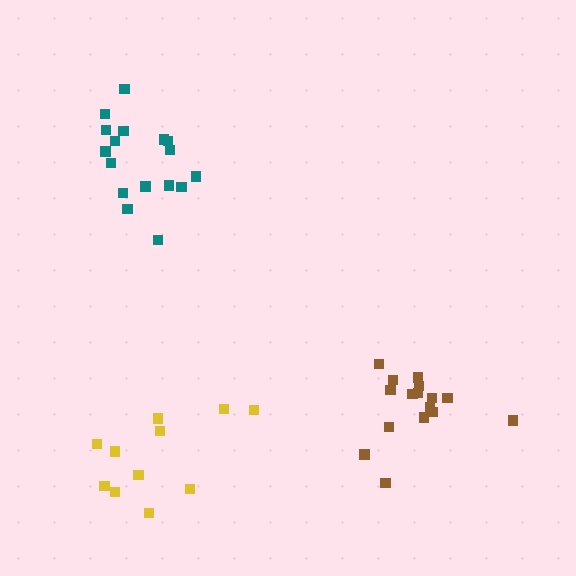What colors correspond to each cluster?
The clusters are colored: teal, brown, yellow.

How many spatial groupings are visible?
There are 3 spatial groupings.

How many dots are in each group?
Group 1: 17 dots, Group 2: 16 dots, Group 3: 11 dots (44 total).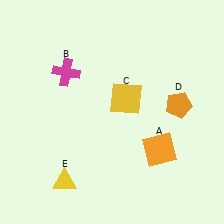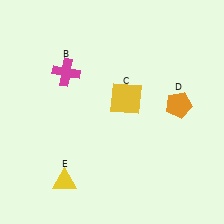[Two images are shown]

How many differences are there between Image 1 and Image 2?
There is 1 difference between the two images.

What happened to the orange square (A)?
The orange square (A) was removed in Image 2. It was in the bottom-right area of Image 1.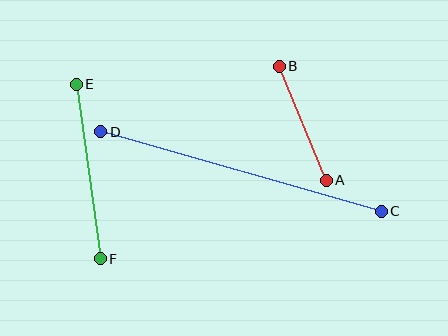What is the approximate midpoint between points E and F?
The midpoint is at approximately (88, 171) pixels.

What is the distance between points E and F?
The distance is approximately 176 pixels.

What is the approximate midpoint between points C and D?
The midpoint is at approximately (241, 171) pixels.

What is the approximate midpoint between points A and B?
The midpoint is at approximately (303, 123) pixels.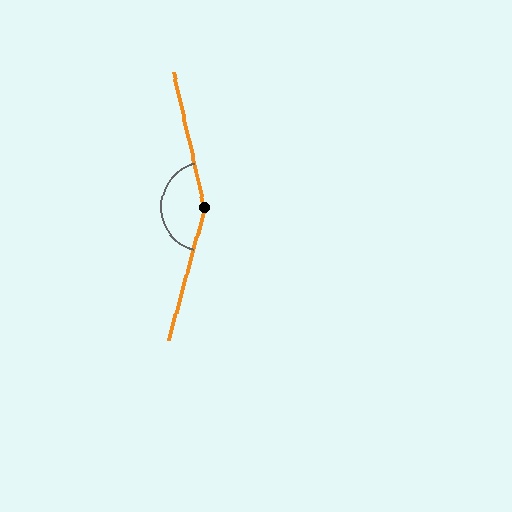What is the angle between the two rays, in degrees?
Approximately 152 degrees.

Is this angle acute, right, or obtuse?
It is obtuse.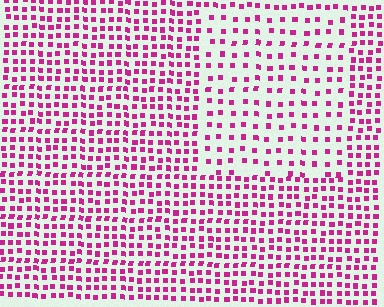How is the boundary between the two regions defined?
The boundary is defined by a change in element density (approximately 1.9x ratio). All elements are the same color, size, and shape.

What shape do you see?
I see a rectangle.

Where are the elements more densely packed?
The elements are more densely packed outside the rectangle boundary.